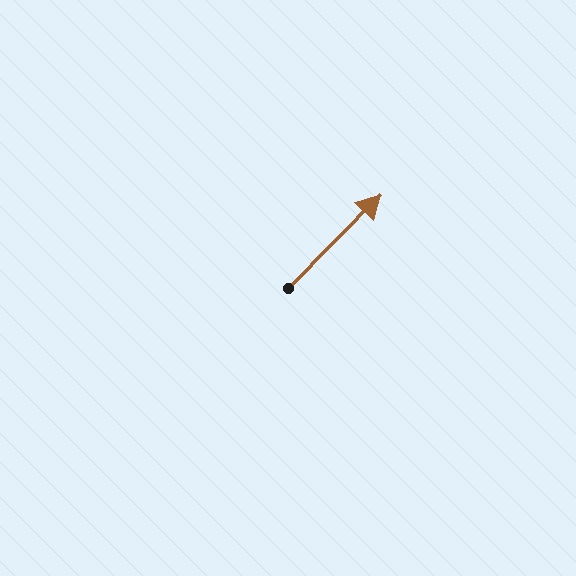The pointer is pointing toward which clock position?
Roughly 1 o'clock.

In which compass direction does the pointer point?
Northeast.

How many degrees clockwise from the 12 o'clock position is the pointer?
Approximately 45 degrees.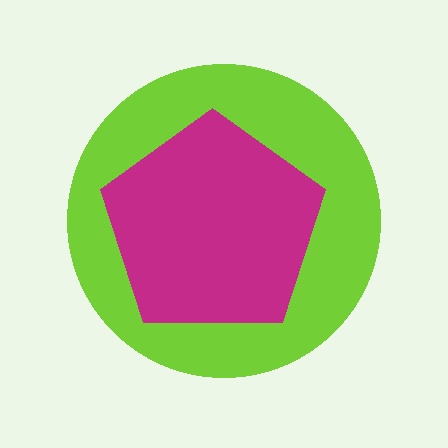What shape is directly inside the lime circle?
The magenta pentagon.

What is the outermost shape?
The lime circle.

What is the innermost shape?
The magenta pentagon.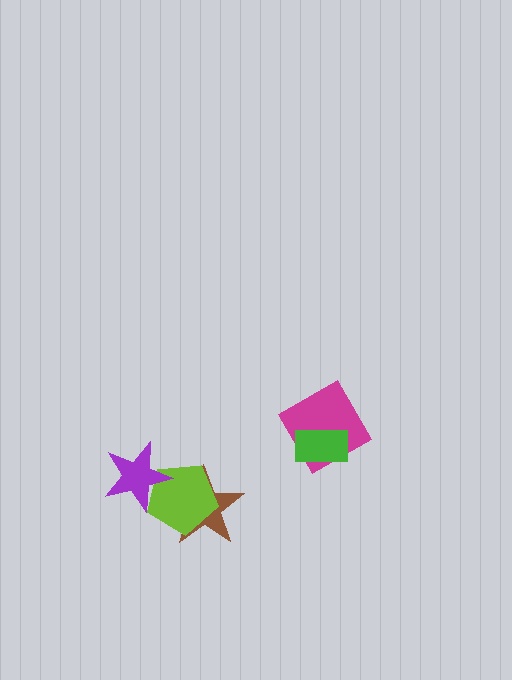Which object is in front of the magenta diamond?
The green rectangle is in front of the magenta diamond.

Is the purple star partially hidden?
No, no other shape covers it.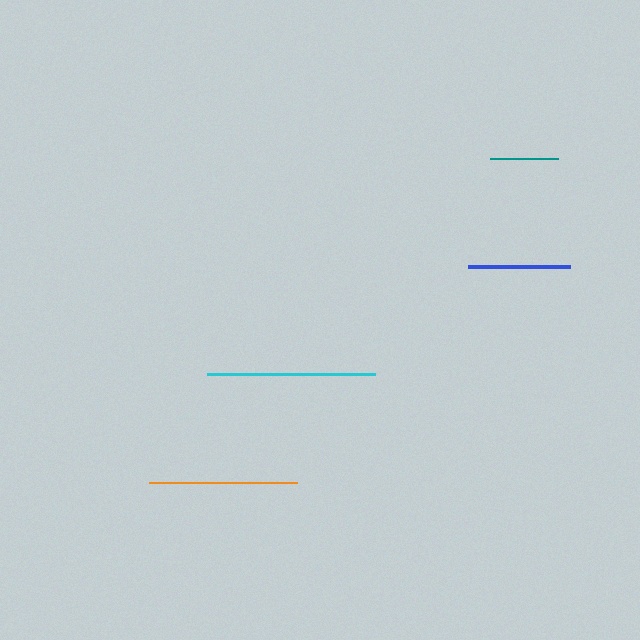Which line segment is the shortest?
The teal line is the shortest at approximately 69 pixels.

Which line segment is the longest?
The cyan line is the longest at approximately 168 pixels.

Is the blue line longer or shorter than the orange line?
The orange line is longer than the blue line.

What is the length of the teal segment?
The teal segment is approximately 69 pixels long.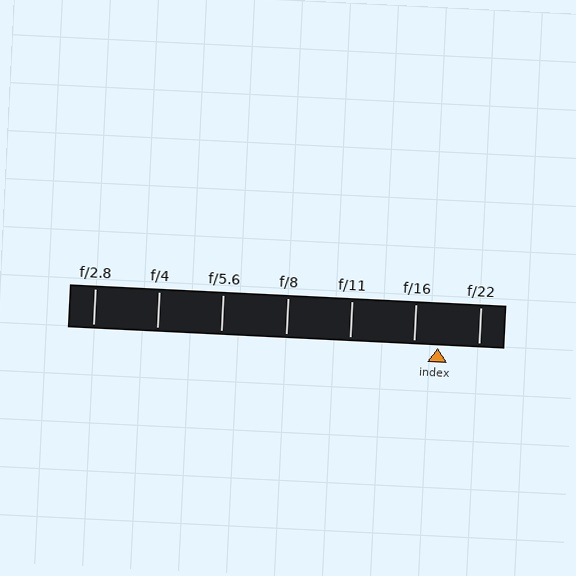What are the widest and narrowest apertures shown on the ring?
The widest aperture shown is f/2.8 and the narrowest is f/22.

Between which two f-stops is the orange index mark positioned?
The index mark is between f/16 and f/22.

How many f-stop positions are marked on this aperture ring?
There are 7 f-stop positions marked.